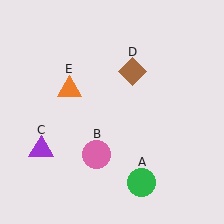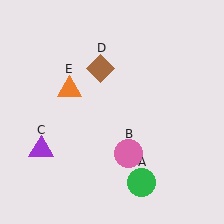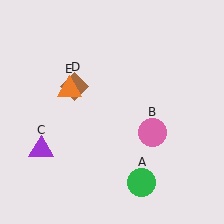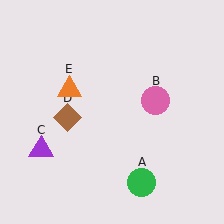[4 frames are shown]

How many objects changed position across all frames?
2 objects changed position: pink circle (object B), brown diamond (object D).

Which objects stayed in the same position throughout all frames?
Green circle (object A) and purple triangle (object C) and orange triangle (object E) remained stationary.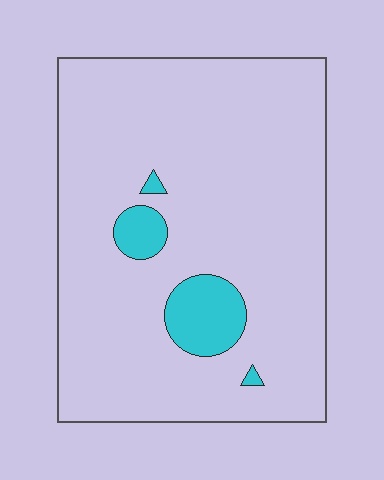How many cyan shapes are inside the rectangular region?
4.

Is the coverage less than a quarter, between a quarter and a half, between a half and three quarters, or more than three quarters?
Less than a quarter.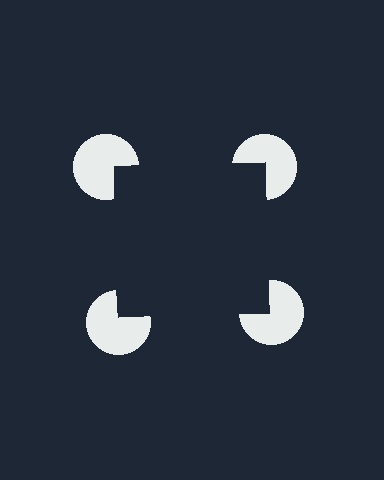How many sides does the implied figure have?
4 sides.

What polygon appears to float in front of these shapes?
An illusory square — its edges are inferred from the aligned wedge cuts in the pac-man discs, not physically drawn.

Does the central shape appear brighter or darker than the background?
It typically appears slightly darker than the background, even though no actual brightness change is drawn.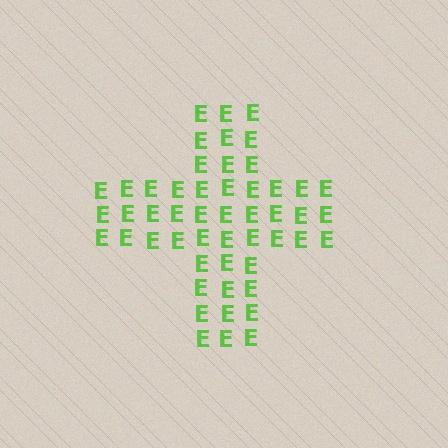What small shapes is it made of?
It is made of small letter E's.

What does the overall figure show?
The overall figure shows a cross.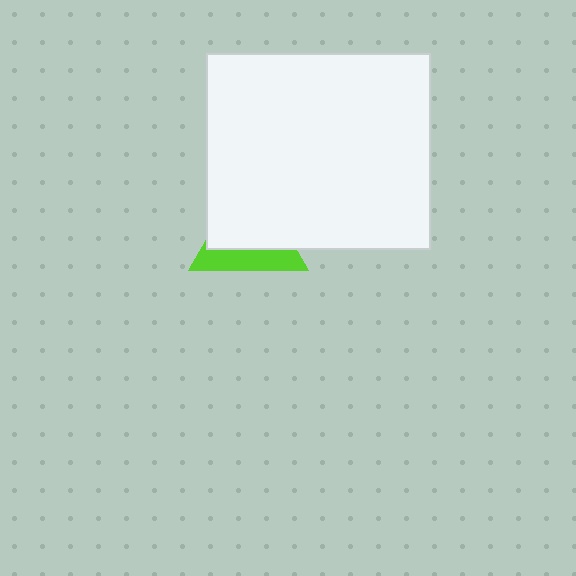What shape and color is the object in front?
The object in front is a white rectangle.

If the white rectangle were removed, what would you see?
You would see the complete lime triangle.